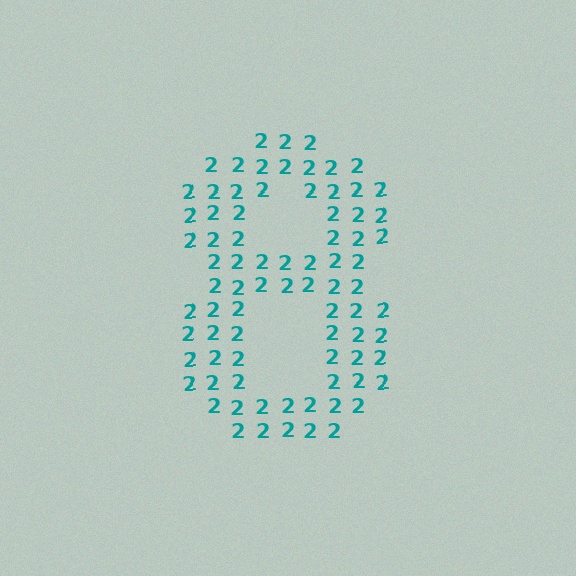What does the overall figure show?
The overall figure shows the digit 8.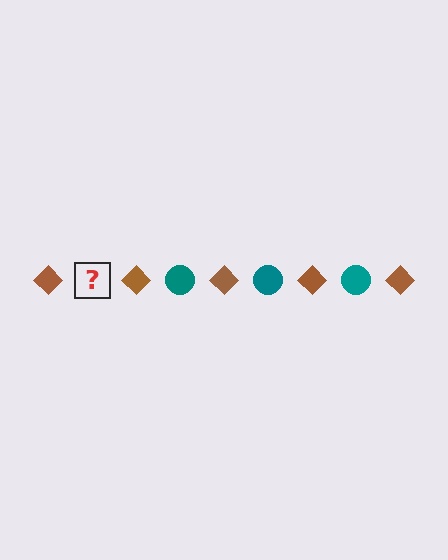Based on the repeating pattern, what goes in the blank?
The blank should be a teal circle.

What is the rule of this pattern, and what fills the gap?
The rule is that the pattern alternates between brown diamond and teal circle. The gap should be filled with a teal circle.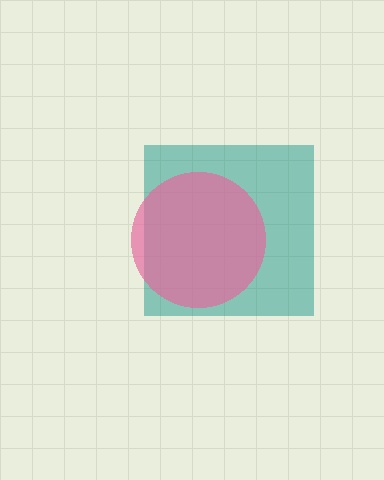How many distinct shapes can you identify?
There are 2 distinct shapes: a teal square, a pink circle.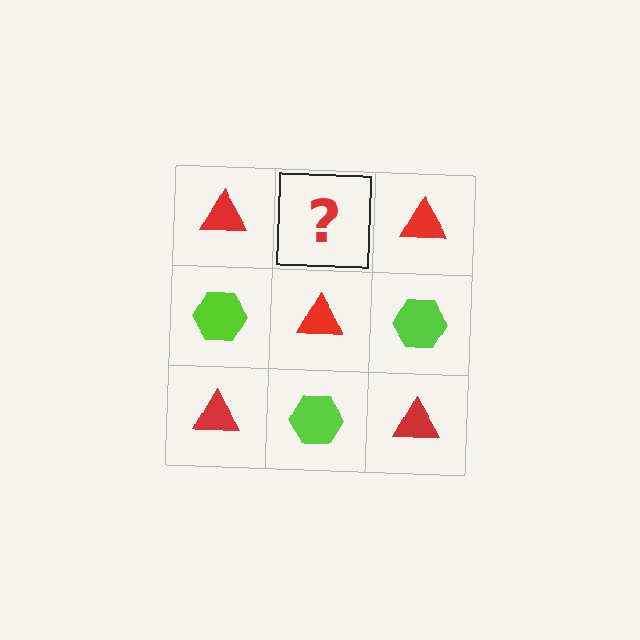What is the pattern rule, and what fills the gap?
The rule is that it alternates red triangle and lime hexagon in a checkerboard pattern. The gap should be filled with a lime hexagon.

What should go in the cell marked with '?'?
The missing cell should contain a lime hexagon.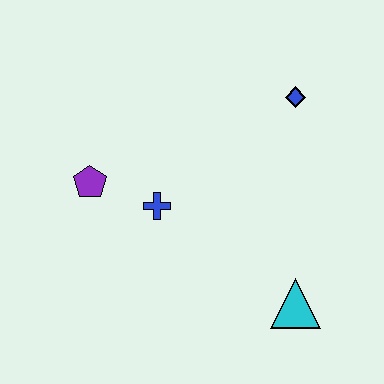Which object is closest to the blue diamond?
The blue cross is closest to the blue diamond.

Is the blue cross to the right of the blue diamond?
No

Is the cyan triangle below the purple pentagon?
Yes